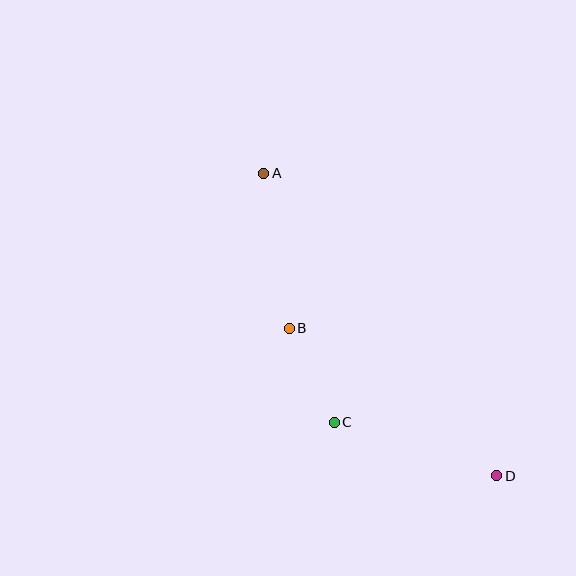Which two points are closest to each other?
Points B and C are closest to each other.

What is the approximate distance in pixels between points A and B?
The distance between A and B is approximately 157 pixels.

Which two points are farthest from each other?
Points A and D are farthest from each other.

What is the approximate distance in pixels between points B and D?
The distance between B and D is approximately 254 pixels.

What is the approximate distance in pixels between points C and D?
The distance between C and D is approximately 171 pixels.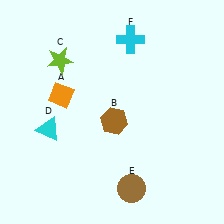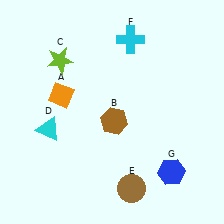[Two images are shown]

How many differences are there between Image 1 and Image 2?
There is 1 difference between the two images.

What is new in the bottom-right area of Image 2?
A blue hexagon (G) was added in the bottom-right area of Image 2.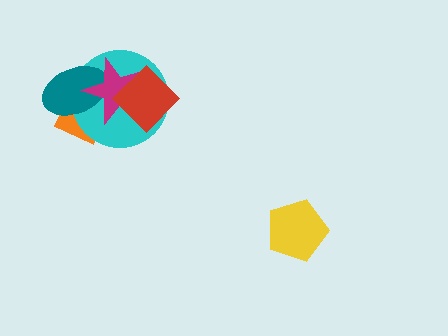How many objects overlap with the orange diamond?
3 objects overlap with the orange diamond.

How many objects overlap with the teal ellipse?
3 objects overlap with the teal ellipse.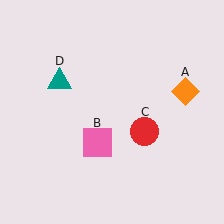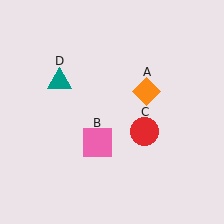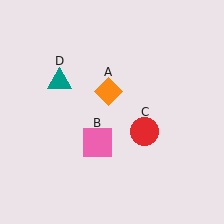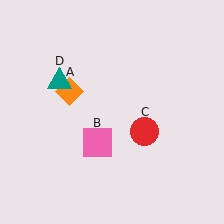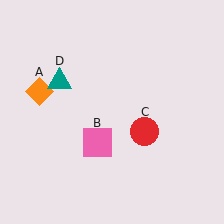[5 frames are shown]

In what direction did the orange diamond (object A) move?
The orange diamond (object A) moved left.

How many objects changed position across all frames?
1 object changed position: orange diamond (object A).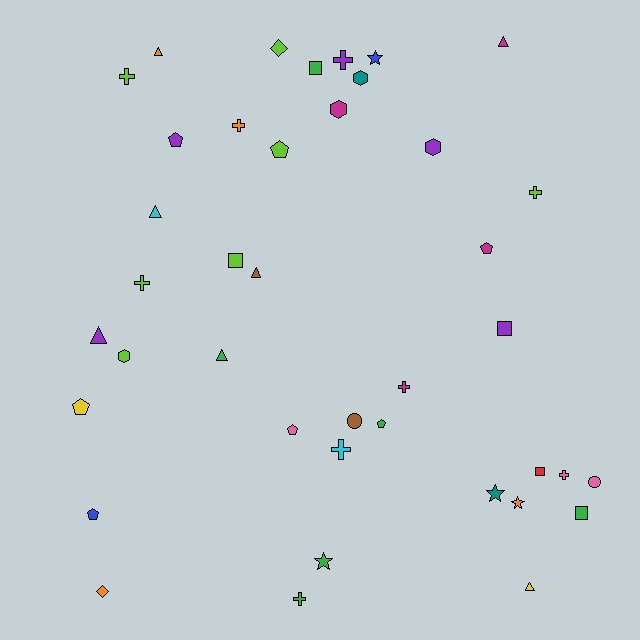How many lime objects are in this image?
There are 7 lime objects.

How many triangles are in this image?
There are 7 triangles.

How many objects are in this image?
There are 40 objects.